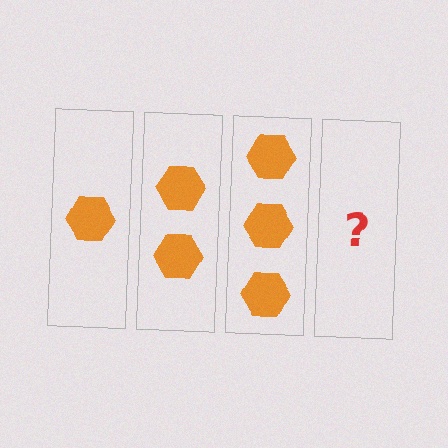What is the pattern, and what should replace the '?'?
The pattern is that each step adds one more hexagon. The '?' should be 4 hexagons.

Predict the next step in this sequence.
The next step is 4 hexagons.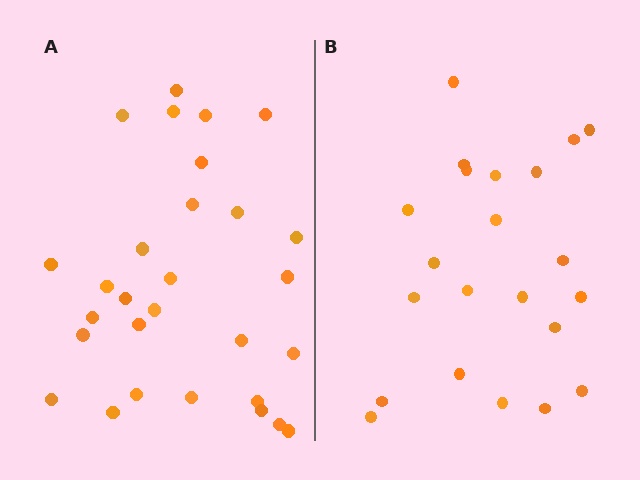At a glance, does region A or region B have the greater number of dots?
Region A (the left region) has more dots.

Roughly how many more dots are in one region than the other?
Region A has roughly 8 or so more dots than region B.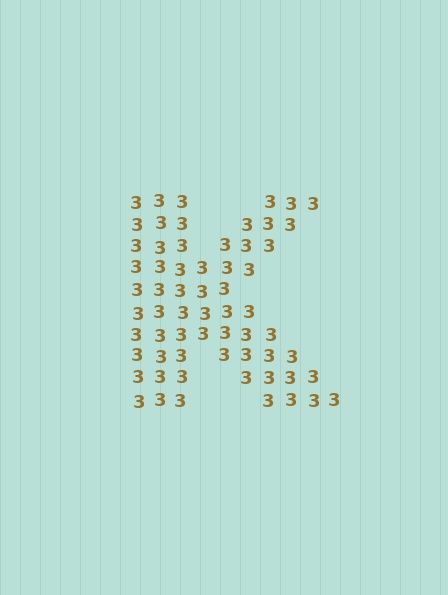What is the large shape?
The large shape is the letter K.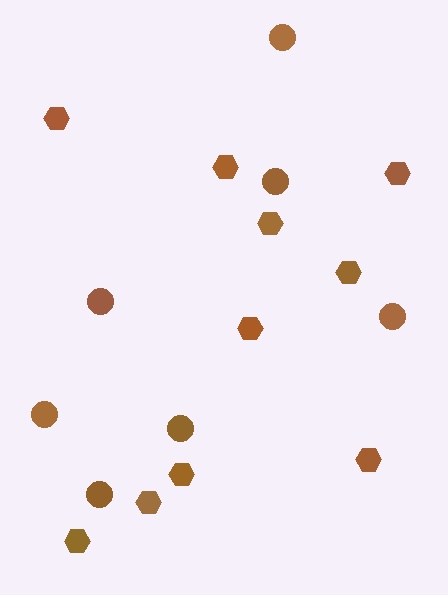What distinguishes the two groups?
There are 2 groups: one group of hexagons (10) and one group of circles (7).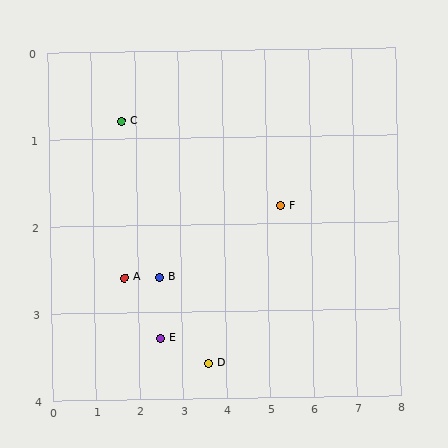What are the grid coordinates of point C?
Point C is at approximately (1.7, 0.8).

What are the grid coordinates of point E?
Point E is at approximately (2.5, 3.3).